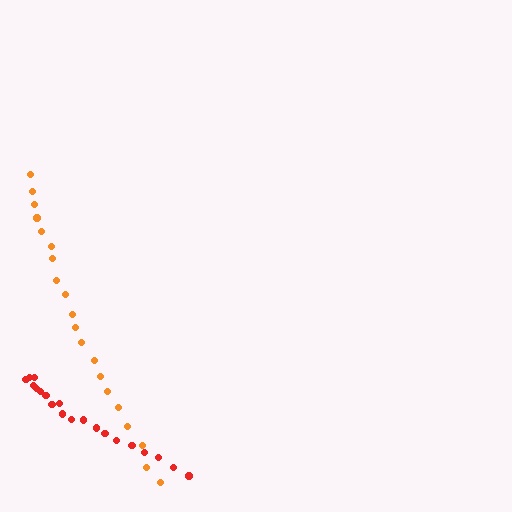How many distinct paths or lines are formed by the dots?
There are 2 distinct paths.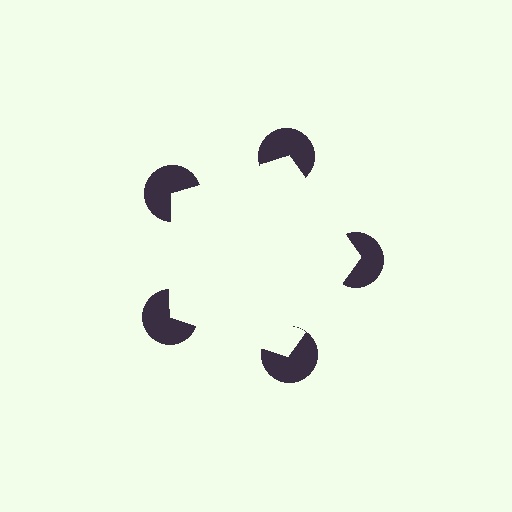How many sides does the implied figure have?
5 sides.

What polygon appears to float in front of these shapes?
An illusory pentagon — its edges are inferred from the aligned wedge cuts in the pac-man discs, not physically drawn.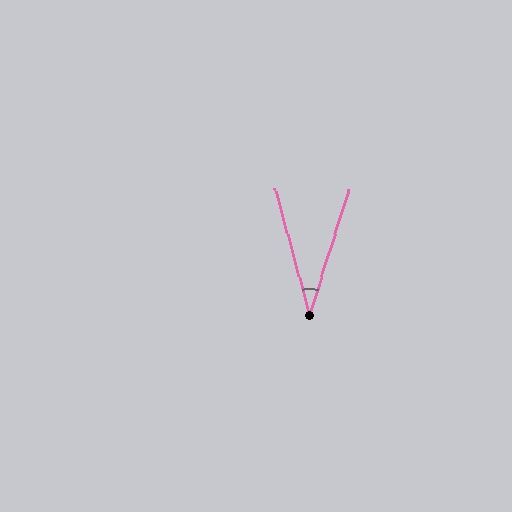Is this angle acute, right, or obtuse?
It is acute.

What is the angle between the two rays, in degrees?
Approximately 33 degrees.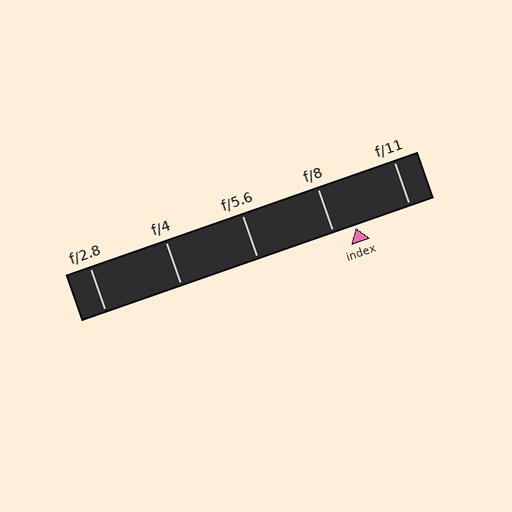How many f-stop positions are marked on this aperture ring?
There are 5 f-stop positions marked.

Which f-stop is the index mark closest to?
The index mark is closest to f/8.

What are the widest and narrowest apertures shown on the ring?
The widest aperture shown is f/2.8 and the narrowest is f/11.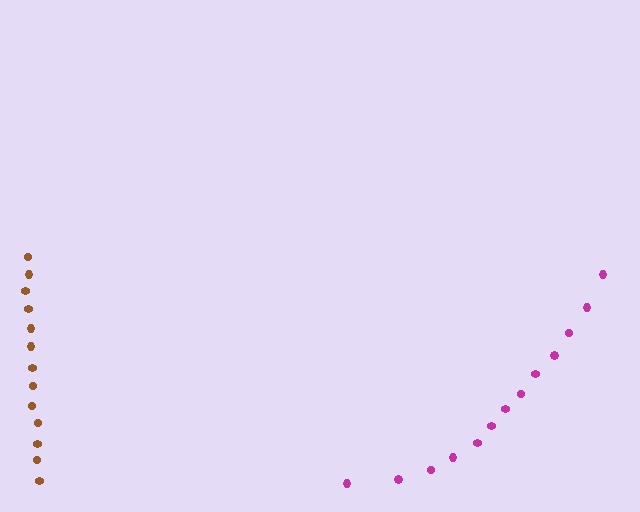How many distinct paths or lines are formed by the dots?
There are 2 distinct paths.